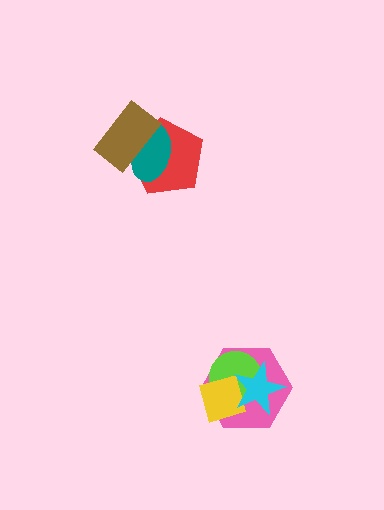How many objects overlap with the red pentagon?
2 objects overlap with the red pentagon.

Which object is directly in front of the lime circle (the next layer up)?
The yellow diamond is directly in front of the lime circle.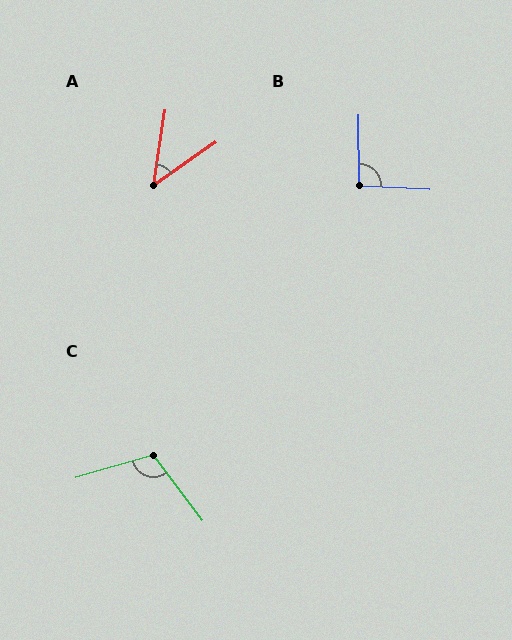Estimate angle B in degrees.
Approximately 93 degrees.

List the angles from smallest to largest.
A (46°), B (93°), C (110°).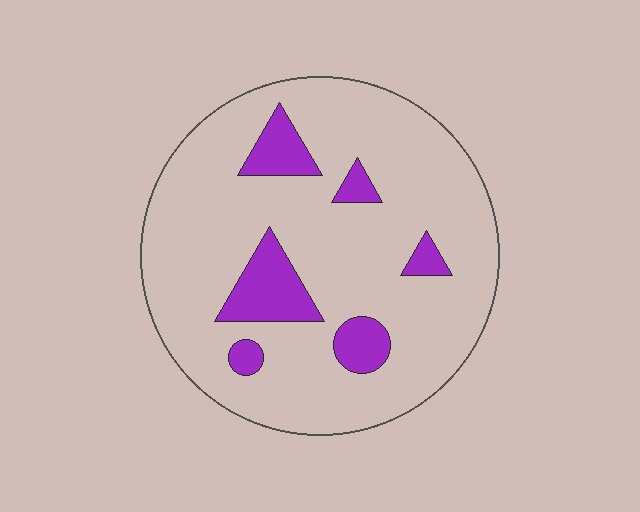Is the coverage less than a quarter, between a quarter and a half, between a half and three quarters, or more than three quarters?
Less than a quarter.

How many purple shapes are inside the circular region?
6.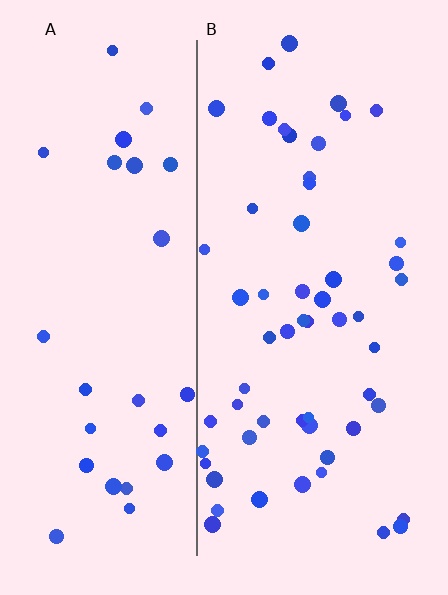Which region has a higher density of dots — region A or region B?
B (the right).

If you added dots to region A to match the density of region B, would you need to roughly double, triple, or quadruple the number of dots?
Approximately double.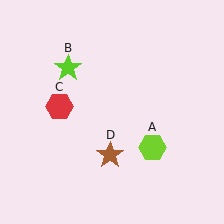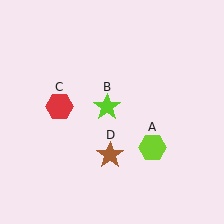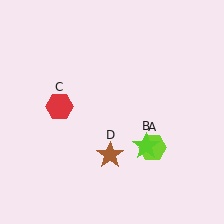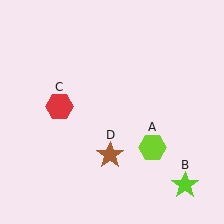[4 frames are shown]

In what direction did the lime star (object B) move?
The lime star (object B) moved down and to the right.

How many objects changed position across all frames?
1 object changed position: lime star (object B).